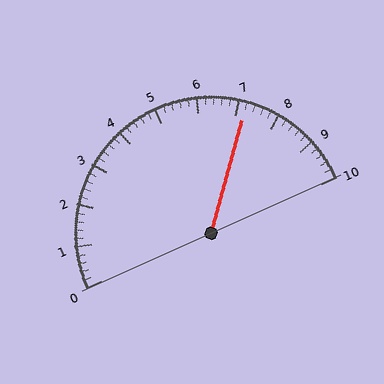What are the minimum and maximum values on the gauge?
The gauge ranges from 0 to 10.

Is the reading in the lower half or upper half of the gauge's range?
The reading is in the upper half of the range (0 to 10).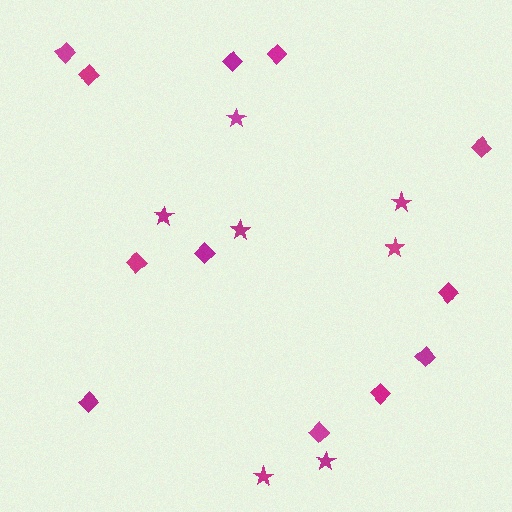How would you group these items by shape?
There are 2 groups: one group of stars (7) and one group of diamonds (12).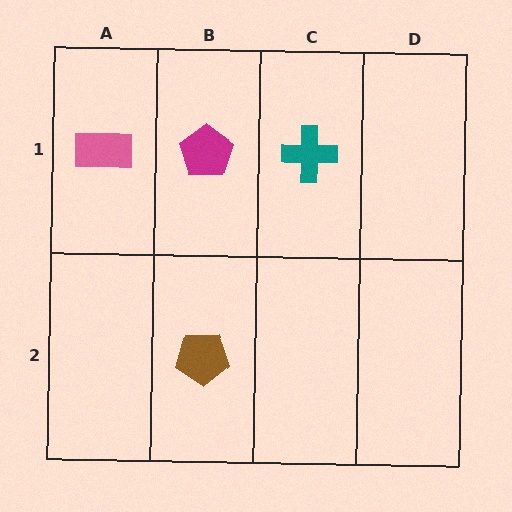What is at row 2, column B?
A brown pentagon.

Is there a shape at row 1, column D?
No, that cell is empty.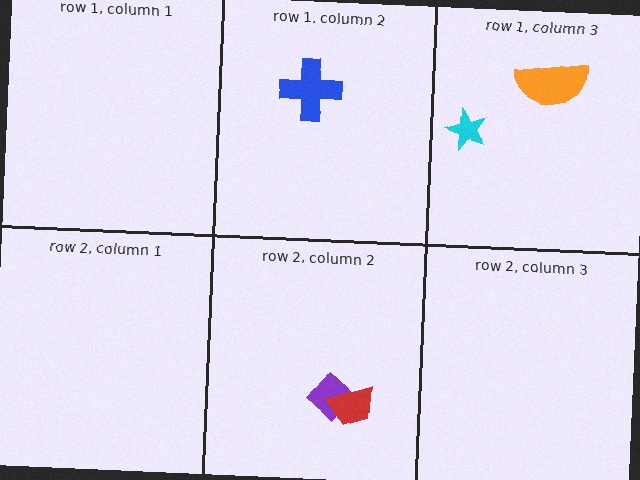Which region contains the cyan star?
The row 1, column 3 region.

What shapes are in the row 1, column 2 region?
The blue cross.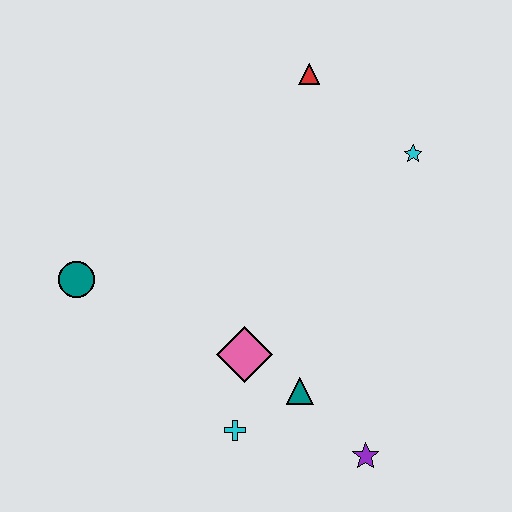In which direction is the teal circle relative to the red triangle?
The teal circle is to the left of the red triangle.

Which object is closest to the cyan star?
The red triangle is closest to the cyan star.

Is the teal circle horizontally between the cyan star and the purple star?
No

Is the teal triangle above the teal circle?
No